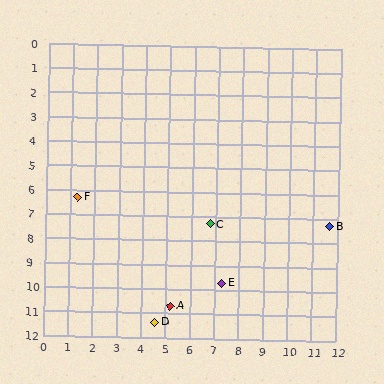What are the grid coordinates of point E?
Point E is at approximately (7.3, 9.7).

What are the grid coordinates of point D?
Point D is at approximately (4.6, 11.4).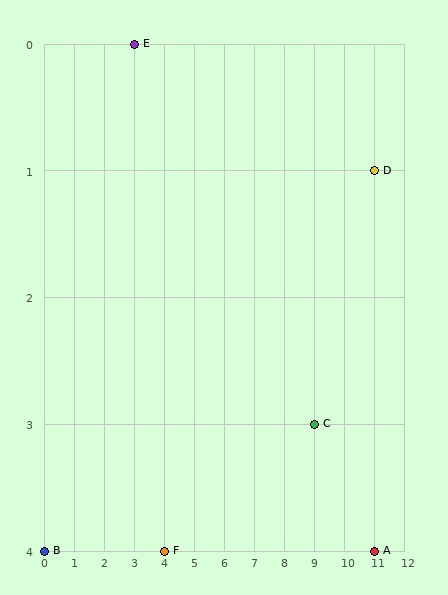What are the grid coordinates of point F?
Point F is at grid coordinates (4, 4).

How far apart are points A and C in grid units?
Points A and C are 2 columns and 1 row apart (about 2.2 grid units diagonally).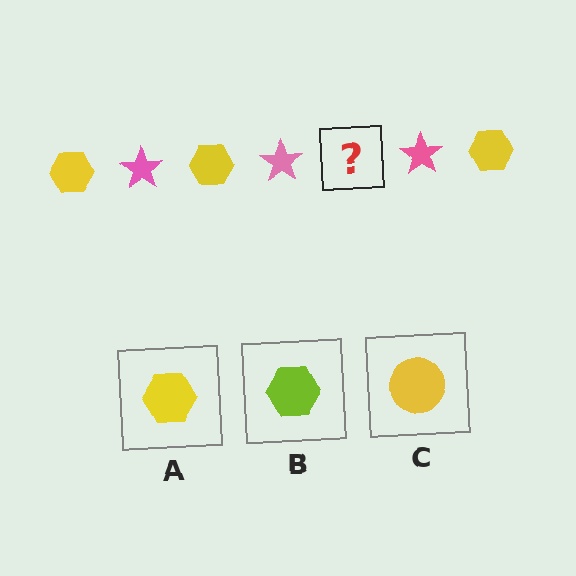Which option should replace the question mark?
Option A.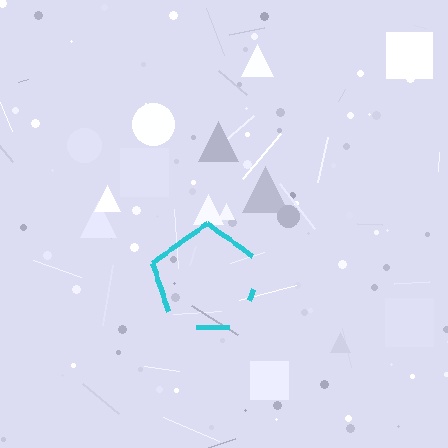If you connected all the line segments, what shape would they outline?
They would outline a pentagon.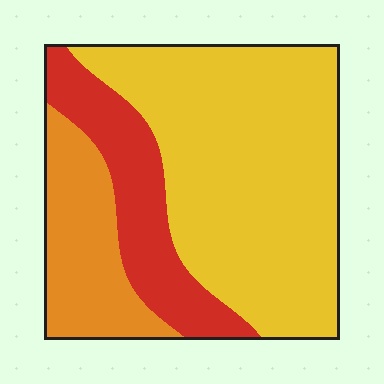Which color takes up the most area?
Yellow, at roughly 60%.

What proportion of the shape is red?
Red takes up between a sixth and a third of the shape.